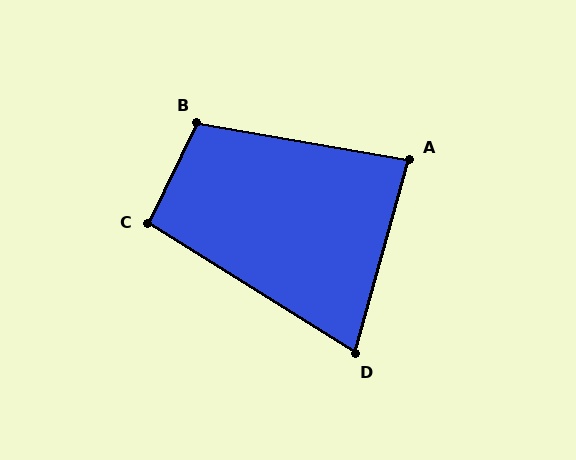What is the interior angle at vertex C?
Approximately 96 degrees (obtuse).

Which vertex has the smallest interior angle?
D, at approximately 74 degrees.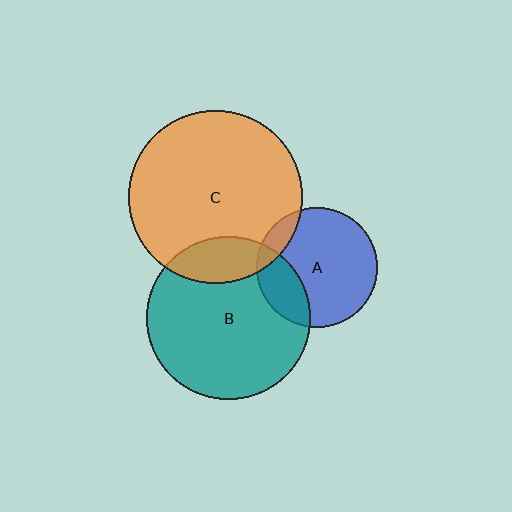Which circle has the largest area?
Circle C (orange).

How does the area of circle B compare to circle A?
Approximately 1.8 times.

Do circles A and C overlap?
Yes.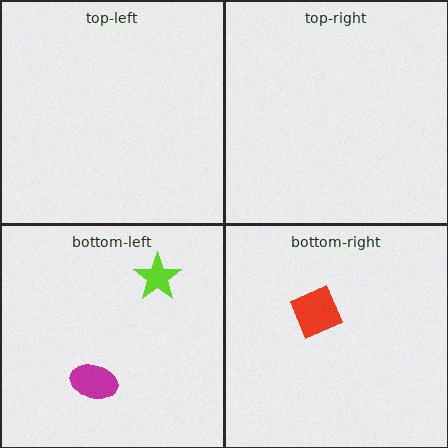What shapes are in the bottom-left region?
The lime star, the magenta ellipse.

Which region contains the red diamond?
The bottom-right region.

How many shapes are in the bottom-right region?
1.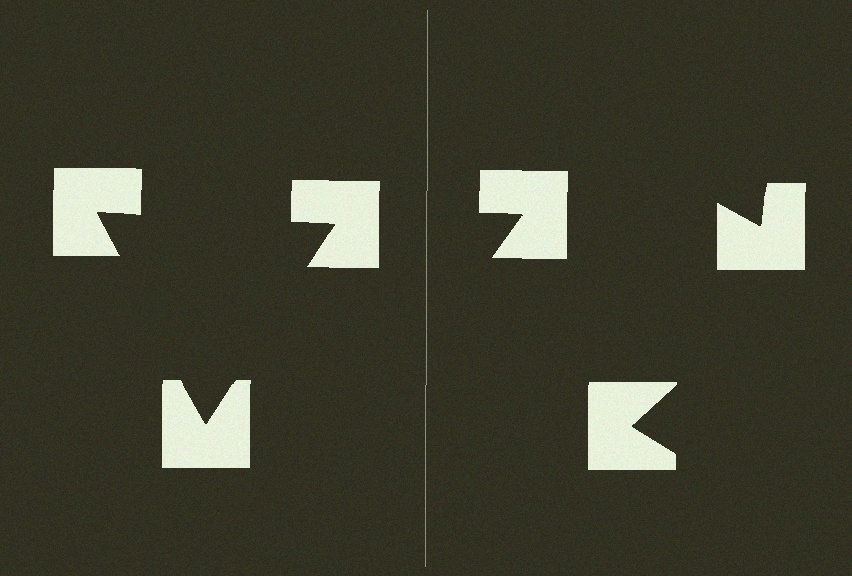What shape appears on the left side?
An illusory triangle.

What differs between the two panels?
The notched squares are positioned identically on both sides; only the wedge orientations differ. On the left they align to a triangle; on the right they are misaligned.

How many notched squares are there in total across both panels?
6 — 3 on each side.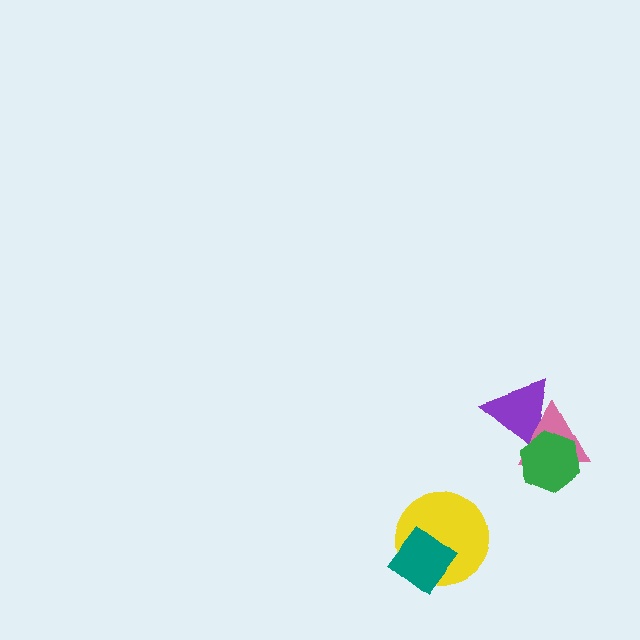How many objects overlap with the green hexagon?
2 objects overlap with the green hexagon.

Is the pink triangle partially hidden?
Yes, it is partially covered by another shape.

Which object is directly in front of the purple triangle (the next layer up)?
The pink triangle is directly in front of the purple triangle.